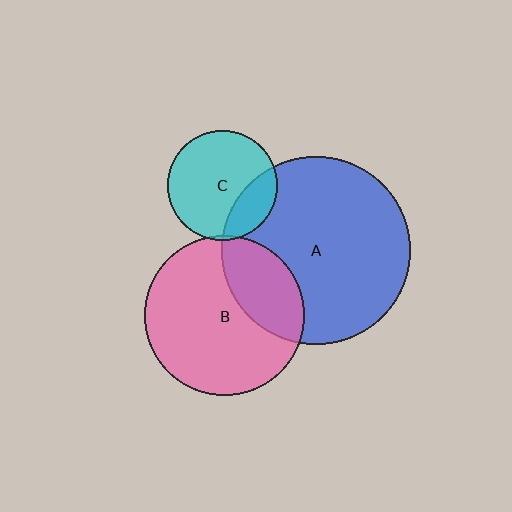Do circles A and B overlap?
Yes.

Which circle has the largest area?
Circle A (blue).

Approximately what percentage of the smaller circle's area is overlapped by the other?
Approximately 30%.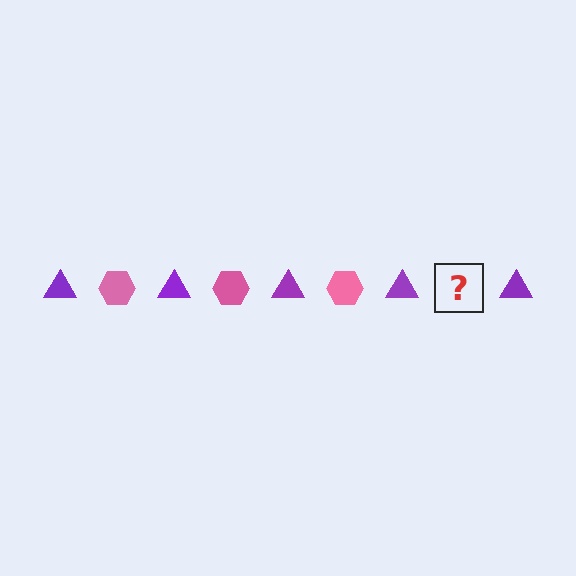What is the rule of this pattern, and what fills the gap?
The rule is that the pattern alternates between purple triangle and pink hexagon. The gap should be filled with a pink hexagon.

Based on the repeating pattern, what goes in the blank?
The blank should be a pink hexagon.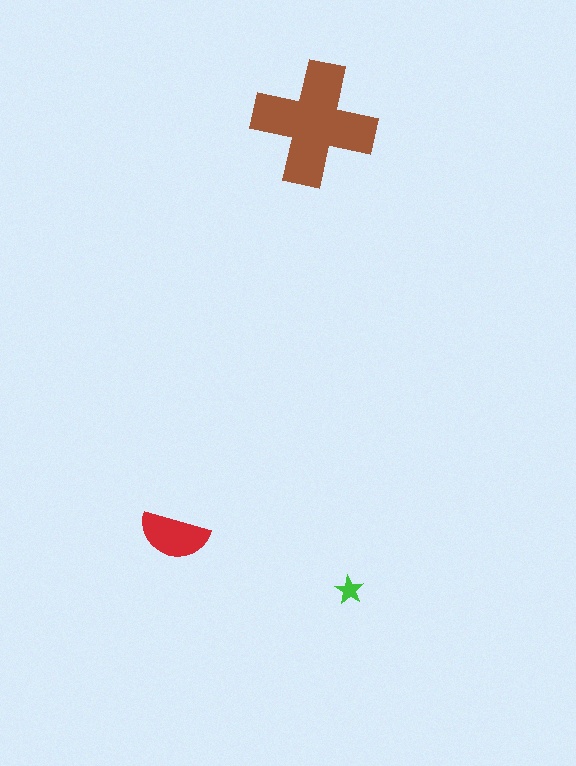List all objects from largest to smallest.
The brown cross, the red semicircle, the green star.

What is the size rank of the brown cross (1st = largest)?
1st.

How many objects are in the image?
There are 3 objects in the image.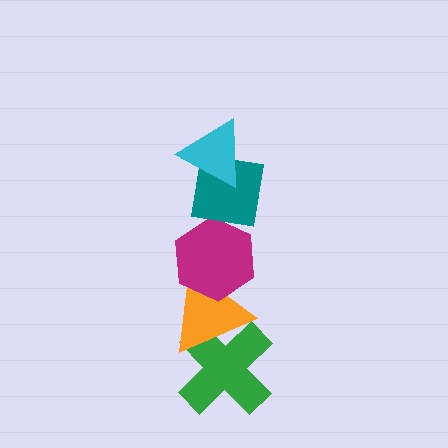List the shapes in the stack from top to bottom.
From top to bottom: the cyan triangle, the teal square, the magenta hexagon, the orange triangle, the green cross.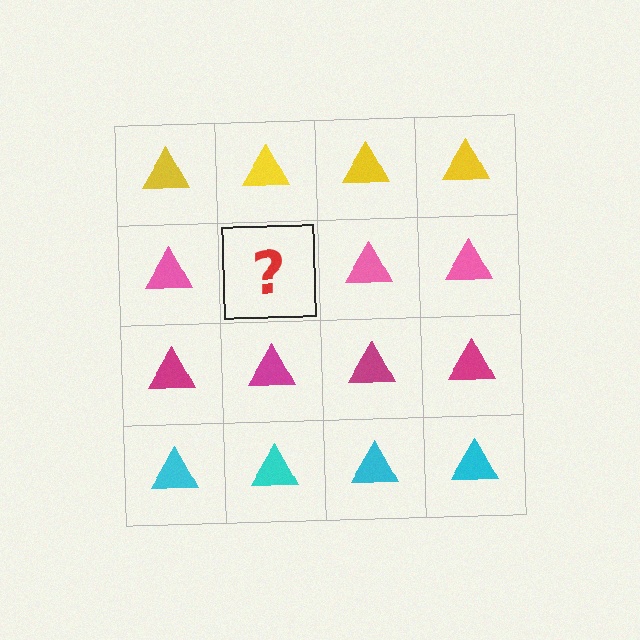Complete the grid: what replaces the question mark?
The question mark should be replaced with a pink triangle.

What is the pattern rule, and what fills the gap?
The rule is that each row has a consistent color. The gap should be filled with a pink triangle.